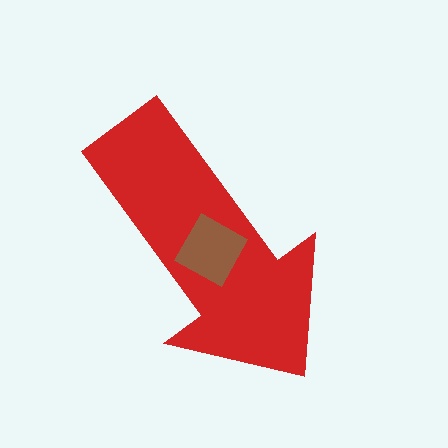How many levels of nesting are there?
2.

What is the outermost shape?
The red arrow.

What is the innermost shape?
The brown square.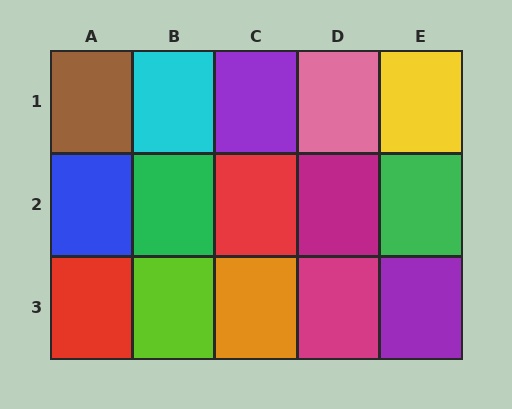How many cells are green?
2 cells are green.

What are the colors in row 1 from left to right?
Brown, cyan, purple, pink, yellow.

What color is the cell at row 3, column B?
Lime.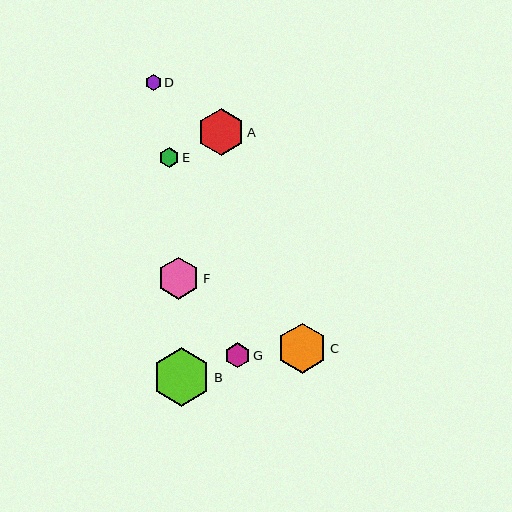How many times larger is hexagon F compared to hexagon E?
Hexagon F is approximately 2.1 times the size of hexagon E.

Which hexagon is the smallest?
Hexagon D is the smallest with a size of approximately 16 pixels.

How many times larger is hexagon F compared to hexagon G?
Hexagon F is approximately 1.7 times the size of hexagon G.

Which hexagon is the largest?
Hexagon B is the largest with a size of approximately 59 pixels.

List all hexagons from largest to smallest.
From largest to smallest: B, C, A, F, G, E, D.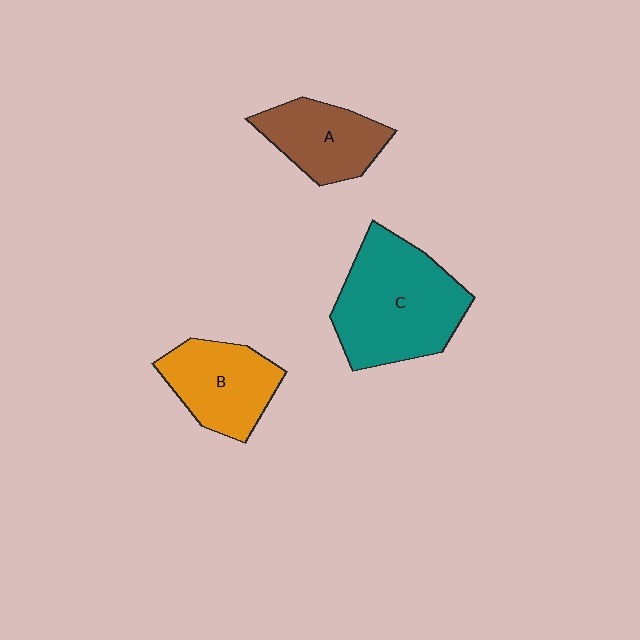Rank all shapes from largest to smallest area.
From largest to smallest: C (teal), B (orange), A (brown).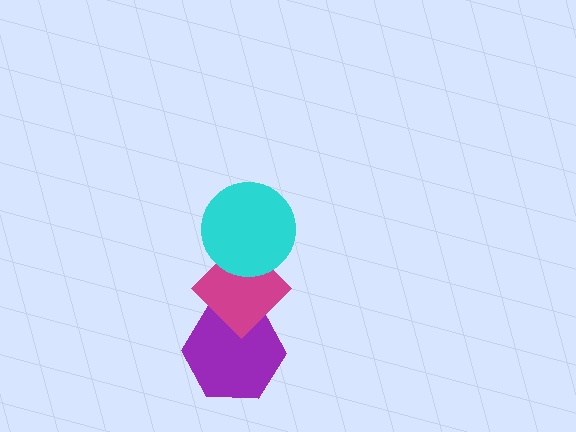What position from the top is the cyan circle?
The cyan circle is 1st from the top.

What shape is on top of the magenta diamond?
The cyan circle is on top of the magenta diamond.